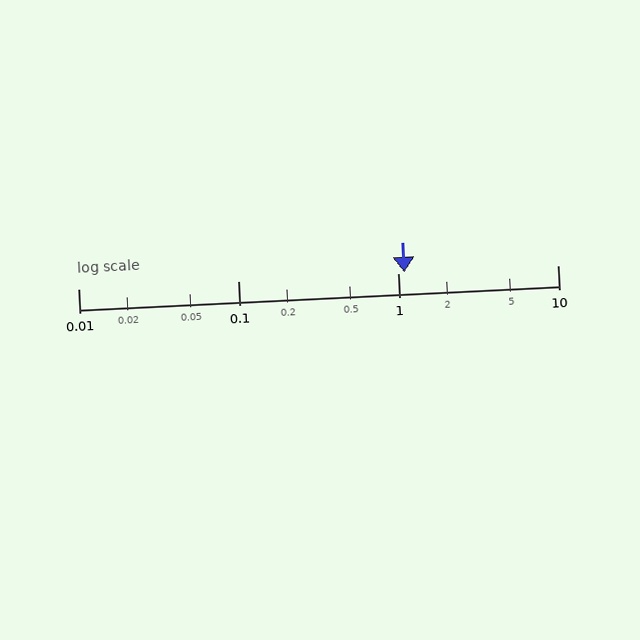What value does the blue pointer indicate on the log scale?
The pointer indicates approximately 1.1.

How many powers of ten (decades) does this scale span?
The scale spans 3 decades, from 0.01 to 10.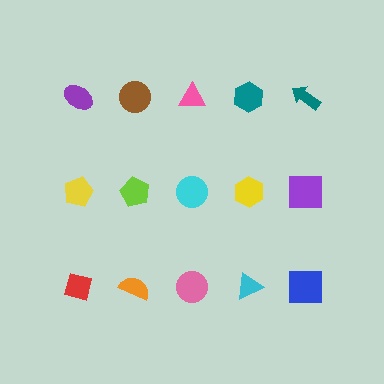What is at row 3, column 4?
A cyan triangle.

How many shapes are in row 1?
5 shapes.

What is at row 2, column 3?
A cyan circle.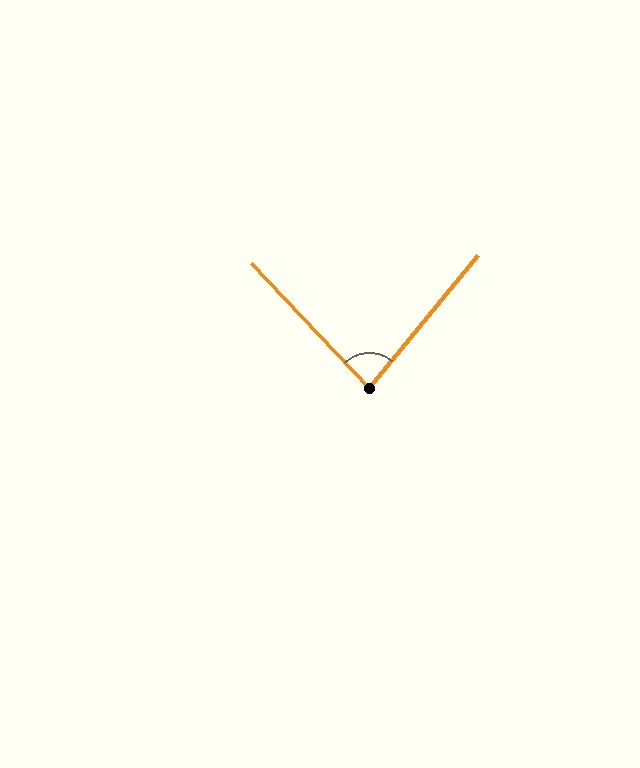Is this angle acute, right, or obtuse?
It is acute.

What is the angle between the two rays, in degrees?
Approximately 83 degrees.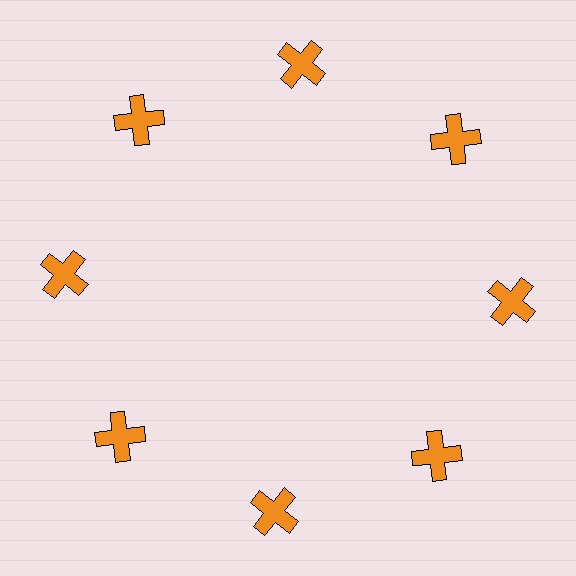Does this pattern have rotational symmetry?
Yes, this pattern has 8-fold rotational symmetry. It looks the same after rotating 45 degrees around the center.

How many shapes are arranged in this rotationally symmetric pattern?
There are 8 shapes, arranged in 8 groups of 1.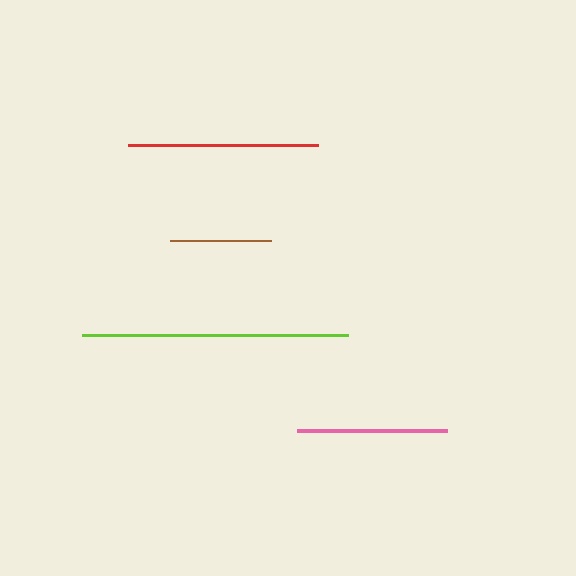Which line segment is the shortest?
The brown line is the shortest at approximately 101 pixels.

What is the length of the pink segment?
The pink segment is approximately 150 pixels long.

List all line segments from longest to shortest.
From longest to shortest: lime, red, pink, brown.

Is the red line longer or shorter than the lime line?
The lime line is longer than the red line.